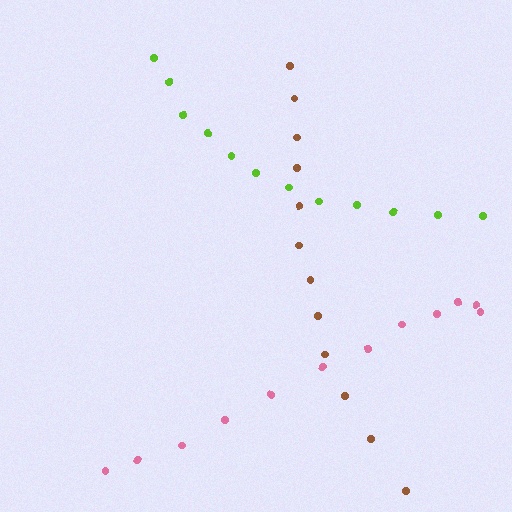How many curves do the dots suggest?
There are 3 distinct paths.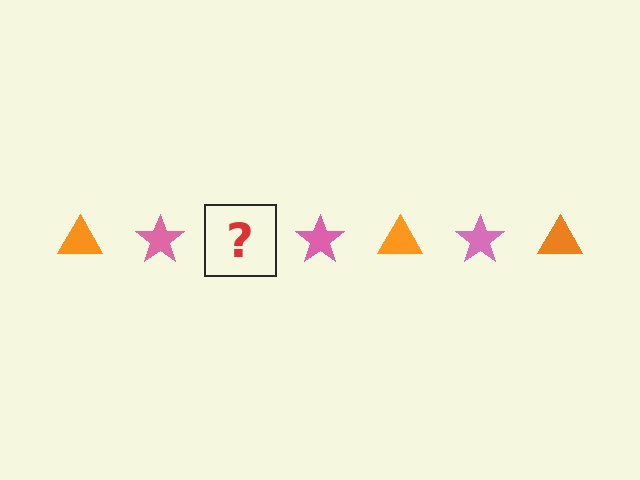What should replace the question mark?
The question mark should be replaced with an orange triangle.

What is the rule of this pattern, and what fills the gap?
The rule is that the pattern alternates between orange triangle and pink star. The gap should be filled with an orange triangle.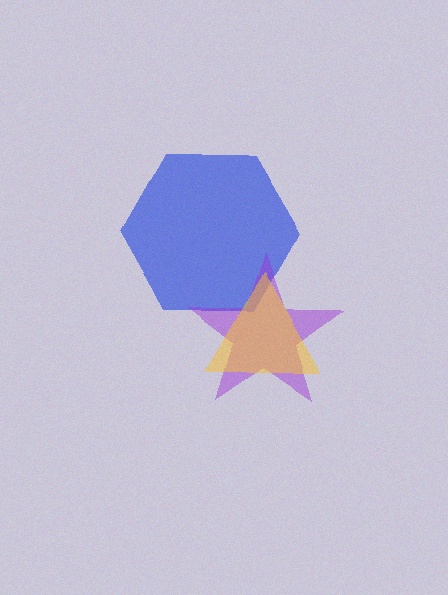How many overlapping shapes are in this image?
There are 3 overlapping shapes in the image.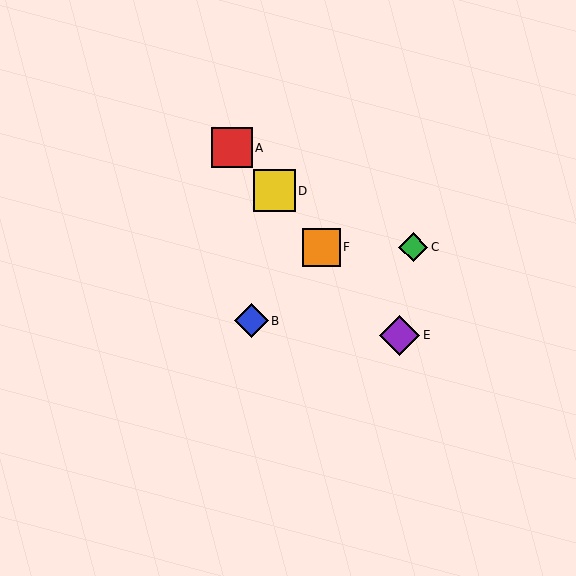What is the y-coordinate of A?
Object A is at y≈148.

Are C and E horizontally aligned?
No, C is at y≈247 and E is at y≈335.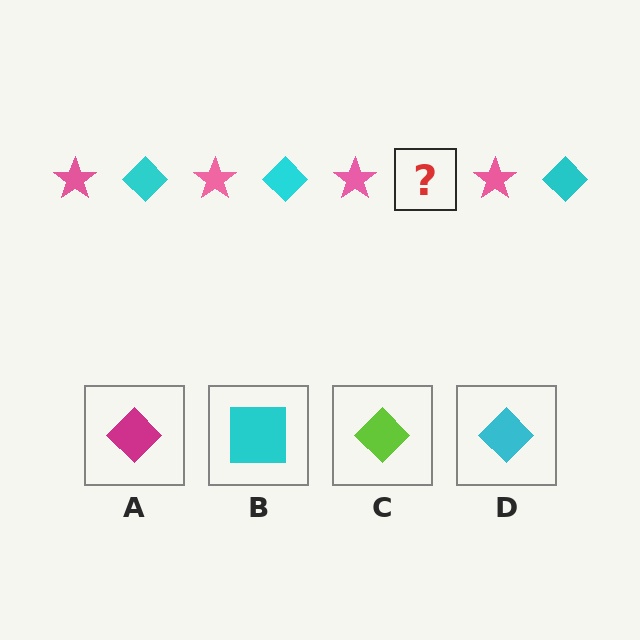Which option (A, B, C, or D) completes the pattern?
D.